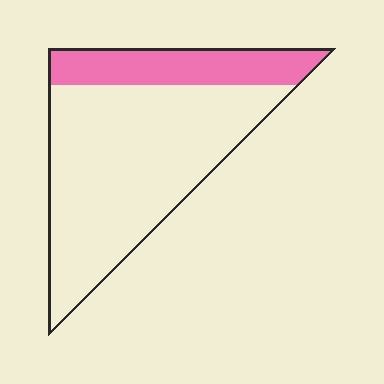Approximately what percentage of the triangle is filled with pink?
Approximately 25%.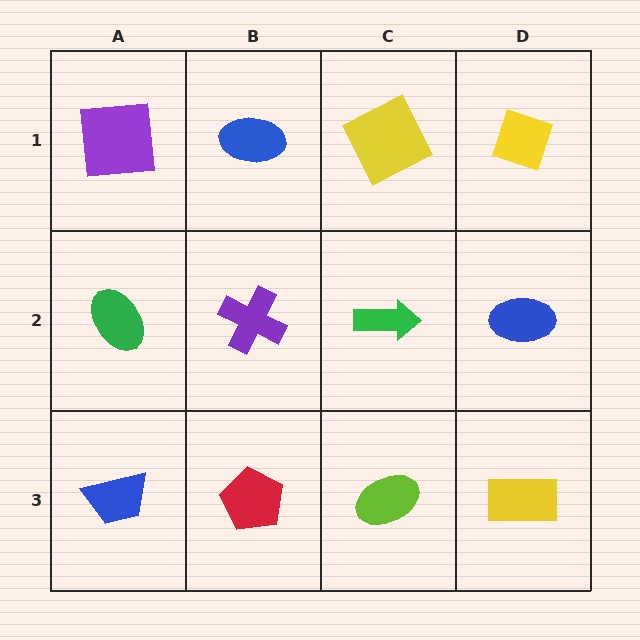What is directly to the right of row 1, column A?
A blue ellipse.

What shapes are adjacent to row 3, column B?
A purple cross (row 2, column B), a blue trapezoid (row 3, column A), a lime ellipse (row 3, column C).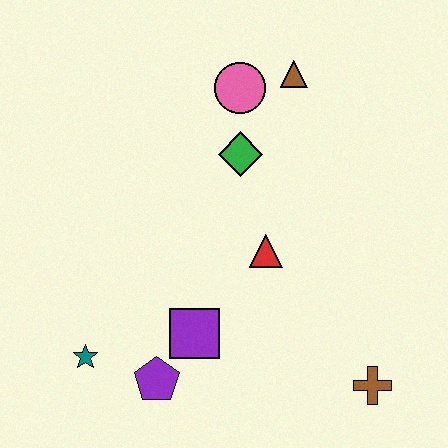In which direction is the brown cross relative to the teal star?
The brown cross is to the right of the teal star.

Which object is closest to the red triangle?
The green diamond is closest to the red triangle.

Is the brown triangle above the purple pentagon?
Yes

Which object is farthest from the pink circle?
The brown cross is farthest from the pink circle.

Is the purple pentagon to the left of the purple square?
Yes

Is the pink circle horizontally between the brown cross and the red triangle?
No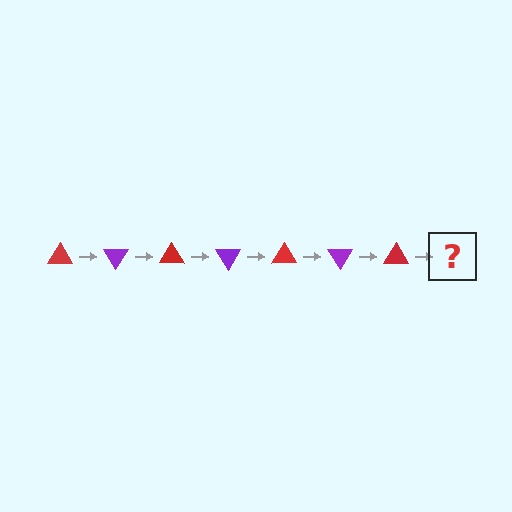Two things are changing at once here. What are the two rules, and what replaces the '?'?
The two rules are that it rotates 60 degrees each step and the color cycles through red and purple. The '?' should be a purple triangle, rotated 420 degrees from the start.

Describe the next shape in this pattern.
It should be a purple triangle, rotated 420 degrees from the start.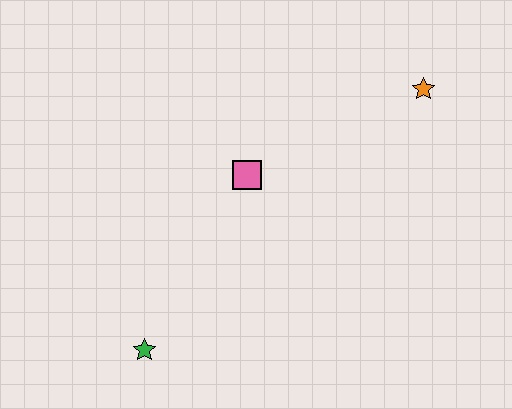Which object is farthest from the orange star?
The green star is farthest from the orange star.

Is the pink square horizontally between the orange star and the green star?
Yes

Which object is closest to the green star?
The pink square is closest to the green star.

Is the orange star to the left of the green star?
No